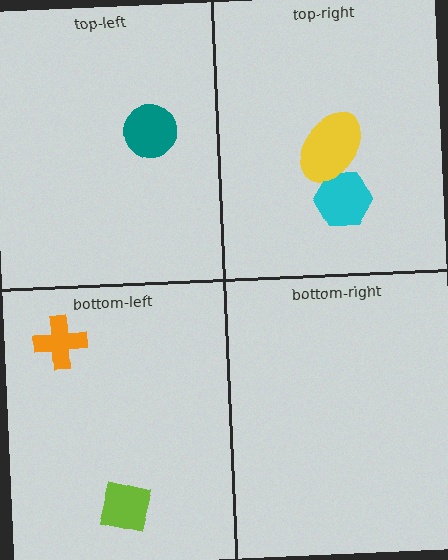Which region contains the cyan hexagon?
The top-right region.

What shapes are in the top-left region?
The teal circle.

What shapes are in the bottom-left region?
The lime square, the orange cross.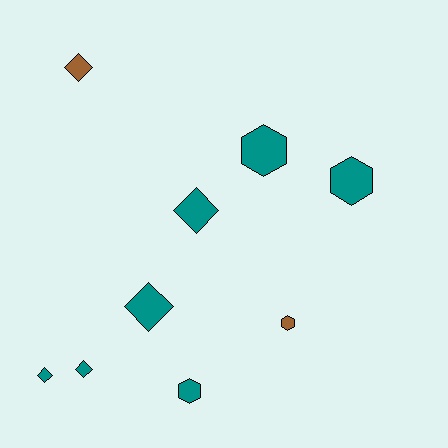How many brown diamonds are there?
There is 1 brown diamond.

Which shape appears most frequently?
Diamond, with 5 objects.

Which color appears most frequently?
Teal, with 7 objects.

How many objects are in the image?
There are 9 objects.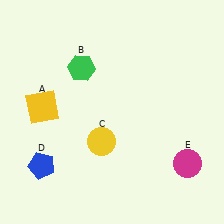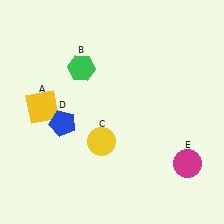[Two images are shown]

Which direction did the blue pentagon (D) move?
The blue pentagon (D) moved up.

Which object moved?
The blue pentagon (D) moved up.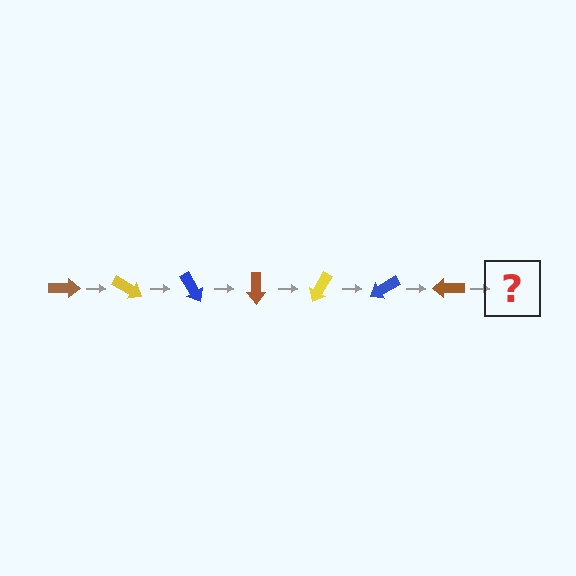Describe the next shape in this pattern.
It should be a yellow arrow, rotated 210 degrees from the start.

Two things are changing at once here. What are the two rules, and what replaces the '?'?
The two rules are that it rotates 30 degrees each step and the color cycles through brown, yellow, and blue. The '?' should be a yellow arrow, rotated 210 degrees from the start.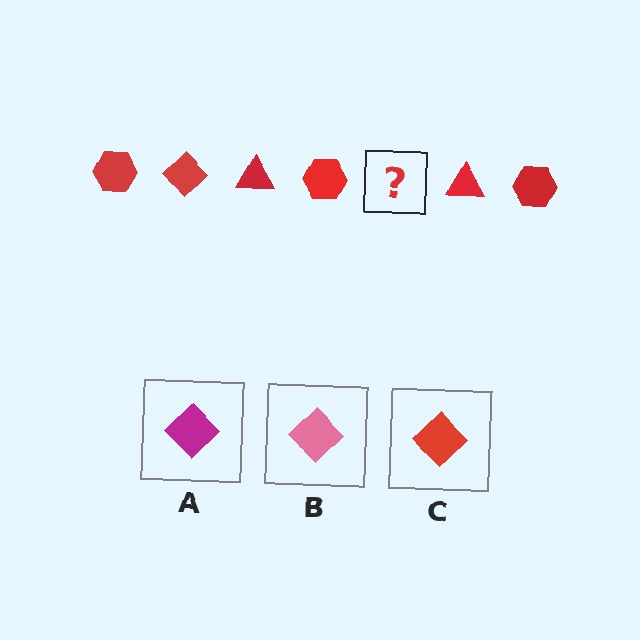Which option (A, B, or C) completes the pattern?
C.